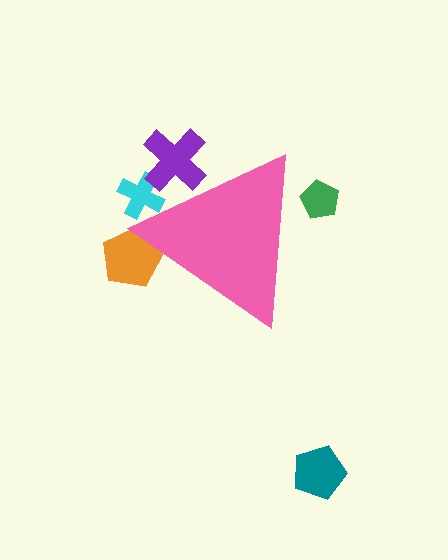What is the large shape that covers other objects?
A pink triangle.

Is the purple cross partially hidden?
Yes, the purple cross is partially hidden behind the pink triangle.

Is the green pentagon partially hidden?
Yes, the green pentagon is partially hidden behind the pink triangle.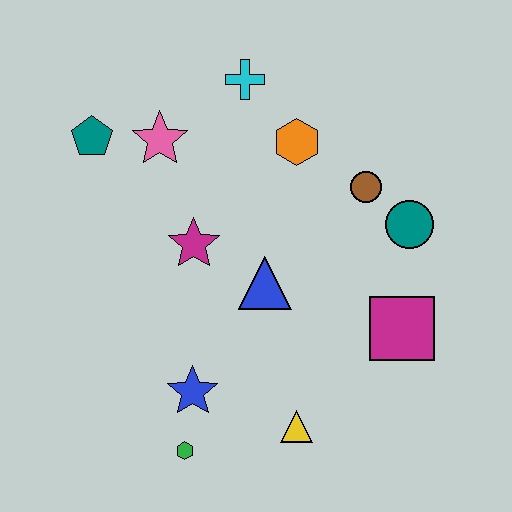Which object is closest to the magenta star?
The blue triangle is closest to the magenta star.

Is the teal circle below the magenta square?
No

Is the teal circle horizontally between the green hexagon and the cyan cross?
No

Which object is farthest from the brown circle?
The green hexagon is farthest from the brown circle.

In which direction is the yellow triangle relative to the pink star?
The yellow triangle is below the pink star.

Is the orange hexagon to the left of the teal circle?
Yes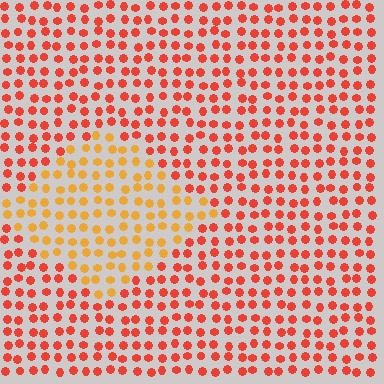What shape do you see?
I see a diamond.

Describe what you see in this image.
The image is filled with small red elements in a uniform arrangement. A diamond-shaped region is visible where the elements are tinted to a slightly different hue, forming a subtle color boundary.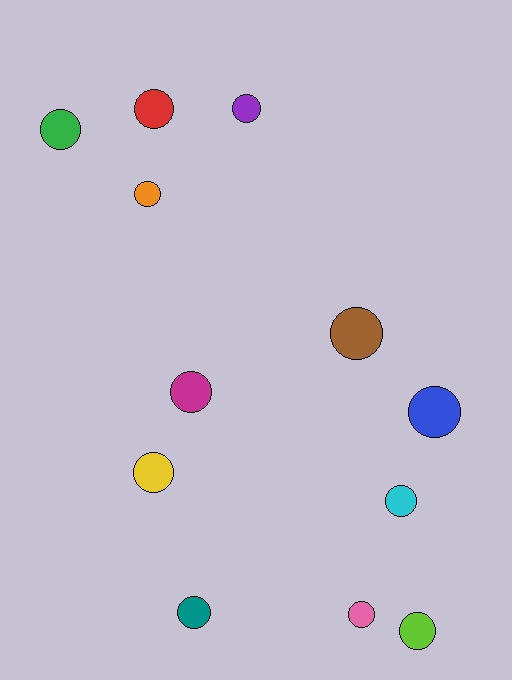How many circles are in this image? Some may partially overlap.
There are 12 circles.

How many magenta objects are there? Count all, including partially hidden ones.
There is 1 magenta object.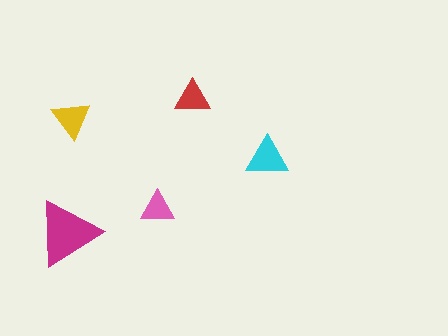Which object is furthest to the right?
The cyan triangle is rightmost.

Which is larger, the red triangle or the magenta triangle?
The magenta one.